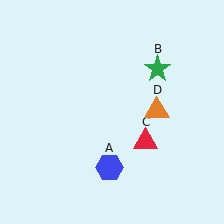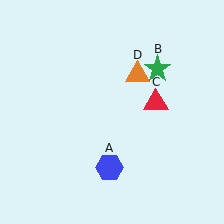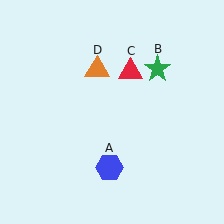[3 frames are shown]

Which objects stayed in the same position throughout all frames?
Blue hexagon (object A) and green star (object B) remained stationary.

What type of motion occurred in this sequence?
The red triangle (object C), orange triangle (object D) rotated counterclockwise around the center of the scene.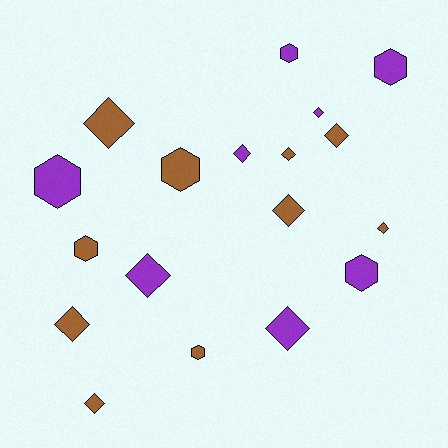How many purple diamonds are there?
There are 4 purple diamonds.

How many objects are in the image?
There are 18 objects.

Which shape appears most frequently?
Diamond, with 11 objects.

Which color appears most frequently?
Brown, with 10 objects.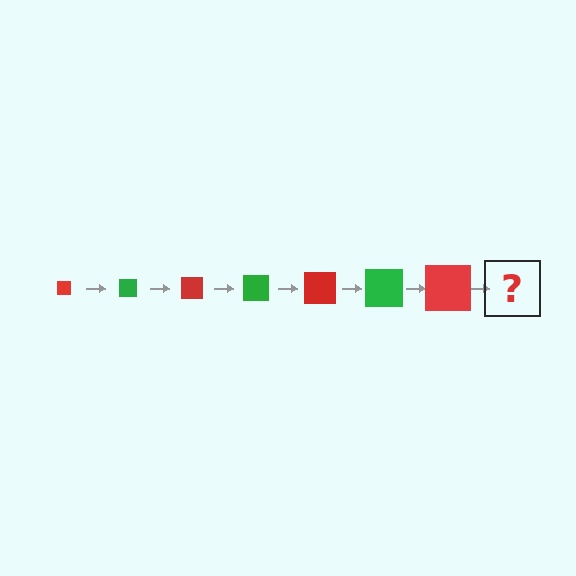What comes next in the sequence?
The next element should be a green square, larger than the previous one.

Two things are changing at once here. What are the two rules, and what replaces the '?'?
The two rules are that the square grows larger each step and the color cycles through red and green. The '?' should be a green square, larger than the previous one.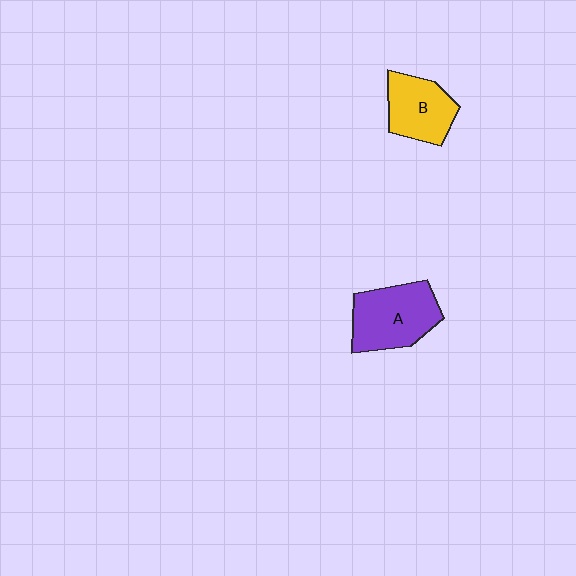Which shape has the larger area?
Shape A (purple).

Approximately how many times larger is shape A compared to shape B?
Approximately 1.3 times.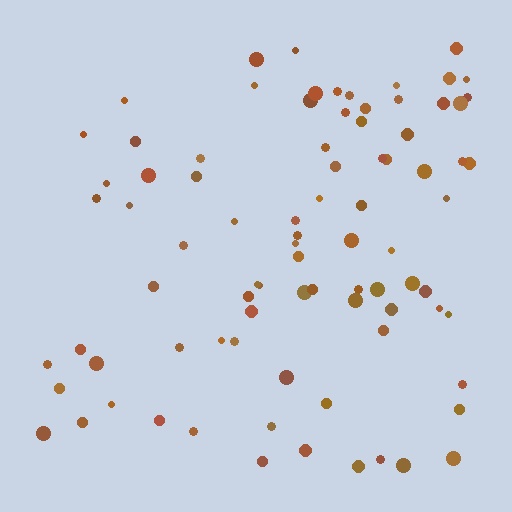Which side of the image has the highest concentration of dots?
The right.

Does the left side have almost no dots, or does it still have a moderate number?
Still a moderate number, just noticeably fewer than the right.